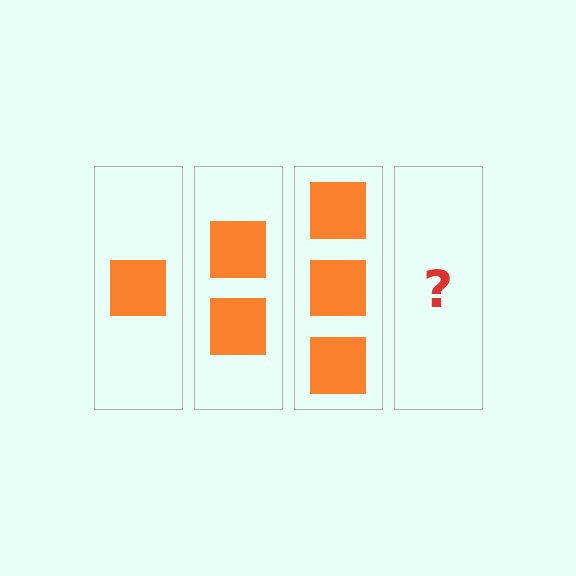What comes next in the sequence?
The next element should be 4 squares.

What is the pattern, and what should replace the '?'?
The pattern is that each step adds one more square. The '?' should be 4 squares.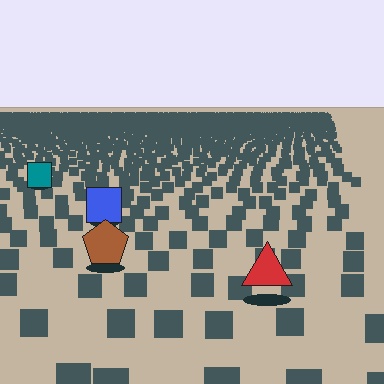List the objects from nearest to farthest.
From nearest to farthest: the red triangle, the brown pentagon, the blue square, the teal square.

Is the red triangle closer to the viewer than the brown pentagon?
Yes. The red triangle is closer — you can tell from the texture gradient: the ground texture is coarser near it.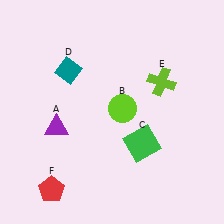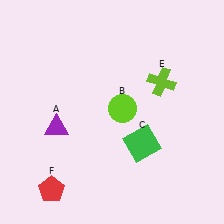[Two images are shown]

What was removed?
The teal diamond (D) was removed in Image 2.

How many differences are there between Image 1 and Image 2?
There is 1 difference between the two images.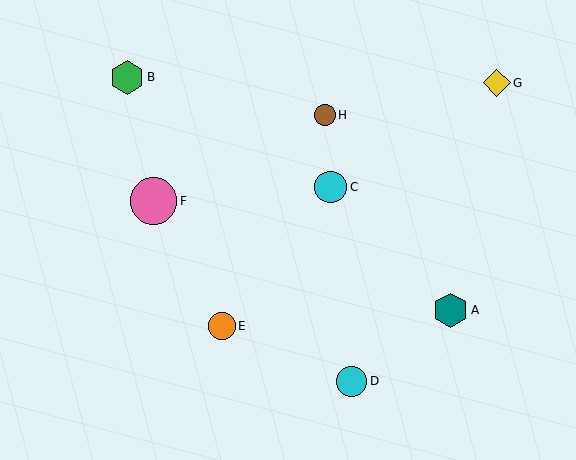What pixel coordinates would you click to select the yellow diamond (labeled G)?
Click at (497, 83) to select the yellow diamond G.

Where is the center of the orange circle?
The center of the orange circle is at (222, 326).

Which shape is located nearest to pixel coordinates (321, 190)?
The cyan circle (labeled C) at (331, 187) is nearest to that location.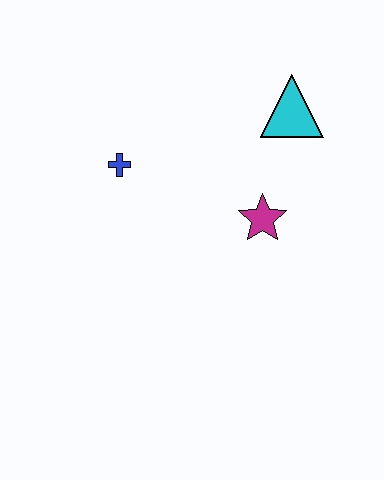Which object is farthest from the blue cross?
The cyan triangle is farthest from the blue cross.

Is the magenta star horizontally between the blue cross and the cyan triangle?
Yes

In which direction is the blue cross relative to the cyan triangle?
The blue cross is to the left of the cyan triangle.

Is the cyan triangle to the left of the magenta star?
No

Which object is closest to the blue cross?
The magenta star is closest to the blue cross.